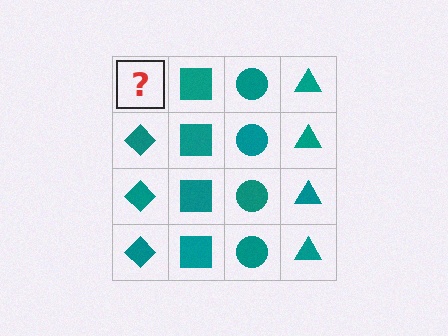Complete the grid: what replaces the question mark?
The question mark should be replaced with a teal diamond.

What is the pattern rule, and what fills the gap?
The rule is that each column has a consistent shape. The gap should be filled with a teal diamond.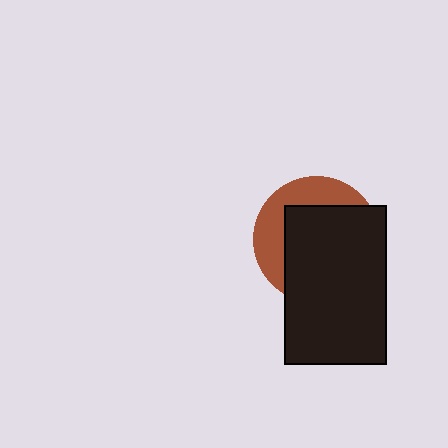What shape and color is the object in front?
The object in front is a black rectangle.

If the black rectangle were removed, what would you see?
You would see the complete brown circle.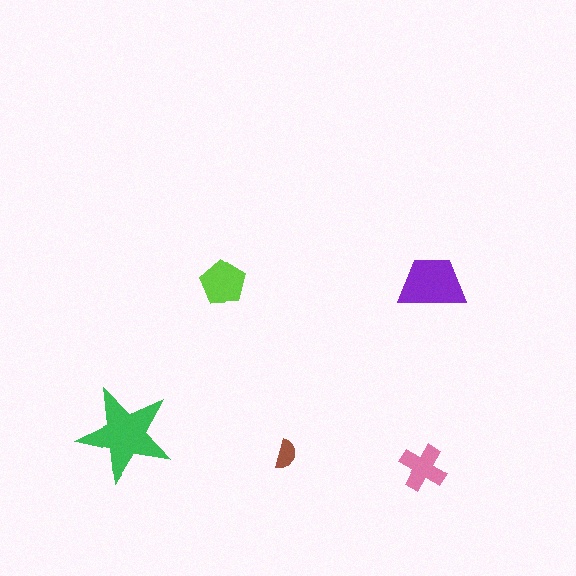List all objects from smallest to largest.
The brown semicircle, the pink cross, the lime pentagon, the purple trapezoid, the green star.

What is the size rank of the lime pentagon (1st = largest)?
3rd.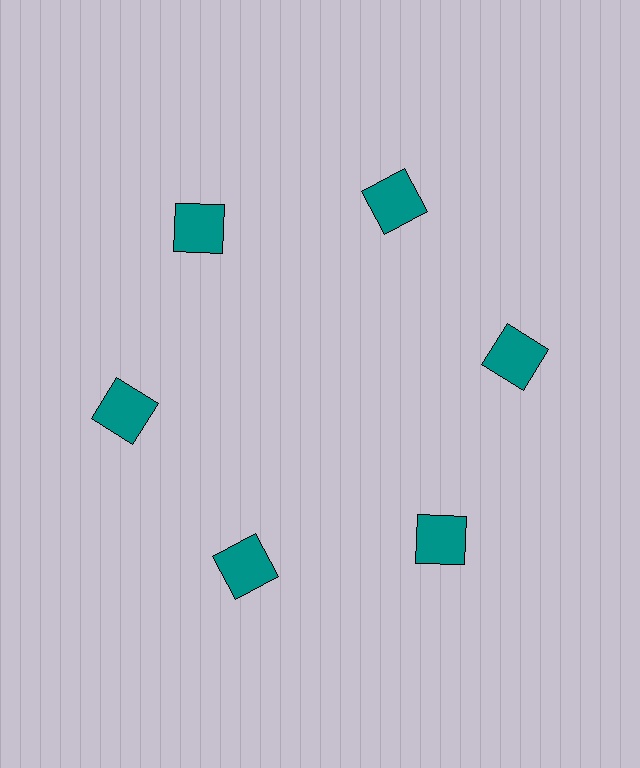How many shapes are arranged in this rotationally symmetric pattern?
There are 6 shapes, arranged in 6 groups of 1.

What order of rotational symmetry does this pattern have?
This pattern has 6-fold rotational symmetry.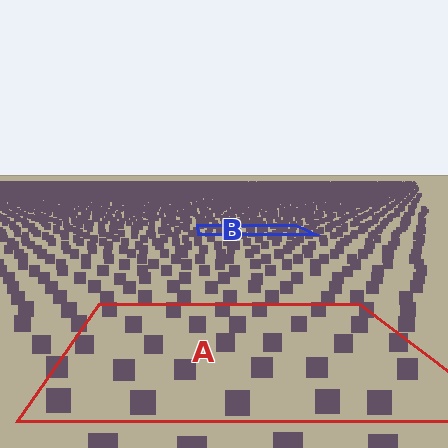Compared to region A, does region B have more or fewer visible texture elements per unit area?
Region B has more texture elements per unit area — they are packed more densely because it is farther away.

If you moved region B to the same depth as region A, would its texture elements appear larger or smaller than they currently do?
They would appear larger. At a closer depth, the same texture elements are projected at a bigger on-screen size.